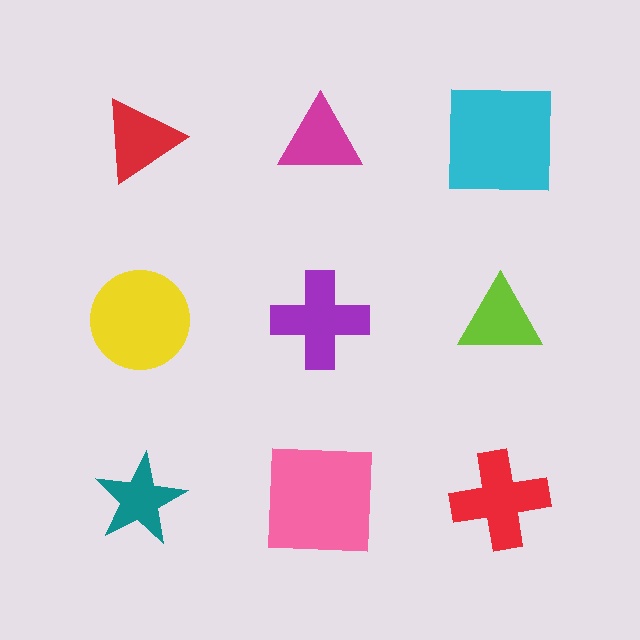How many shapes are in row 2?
3 shapes.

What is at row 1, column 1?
A red triangle.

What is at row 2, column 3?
A lime triangle.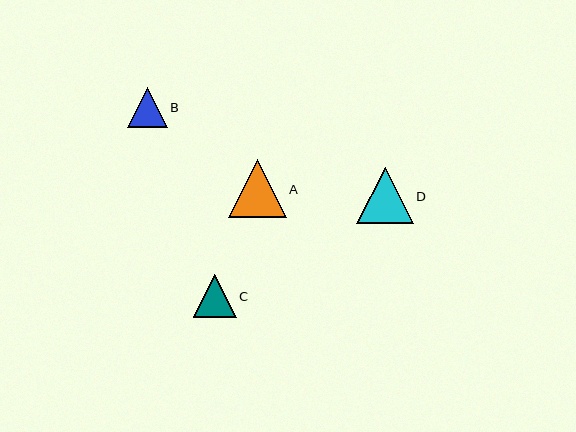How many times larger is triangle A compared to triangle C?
Triangle A is approximately 1.3 times the size of triangle C.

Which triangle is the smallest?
Triangle B is the smallest with a size of approximately 40 pixels.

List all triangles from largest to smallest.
From largest to smallest: A, D, C, B.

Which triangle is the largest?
Triangle A is the largest with a size of approximately 58 pixels.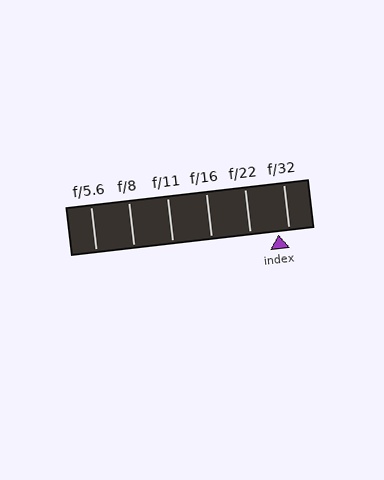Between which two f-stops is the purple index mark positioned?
The index mark is between f/22 and f/32.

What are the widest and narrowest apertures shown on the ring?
The widest aperture shown is f/5.6 and the narrowest is f/32.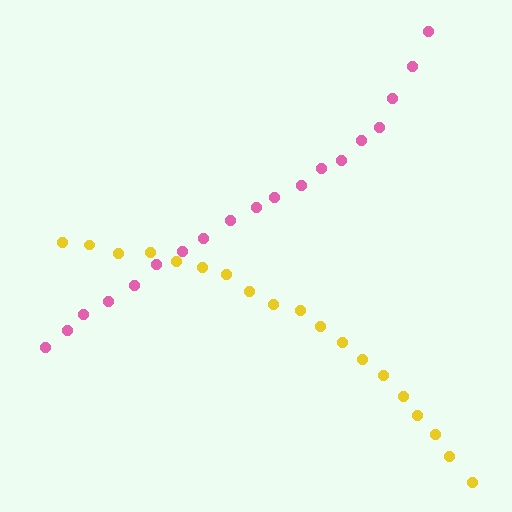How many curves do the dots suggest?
There are 2 distinct paths.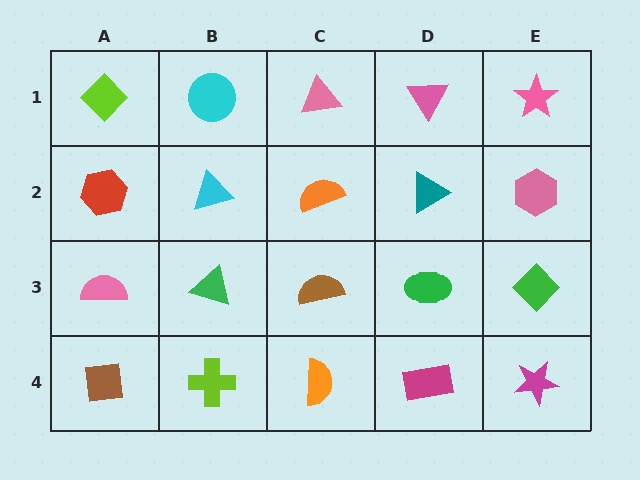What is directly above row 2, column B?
A cyan circle.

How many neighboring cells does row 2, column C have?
4.